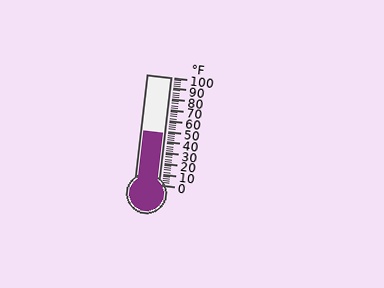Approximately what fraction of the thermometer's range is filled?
The thermometer is filled to approximately 50% of its range.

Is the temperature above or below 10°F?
The temperature is above 10°F.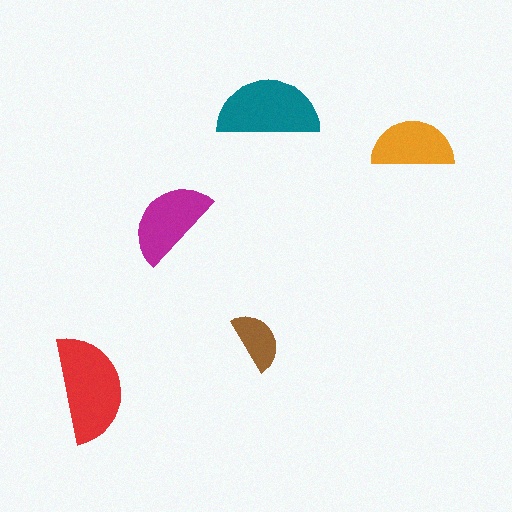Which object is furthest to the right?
The orange semicircle is rightmost.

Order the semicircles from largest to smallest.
the red one, the teal one, the magenta one, the orange one, the brown one.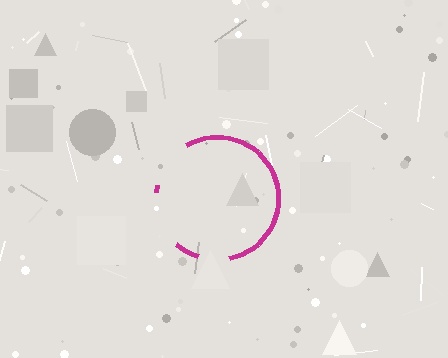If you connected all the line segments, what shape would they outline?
They would outline a circle.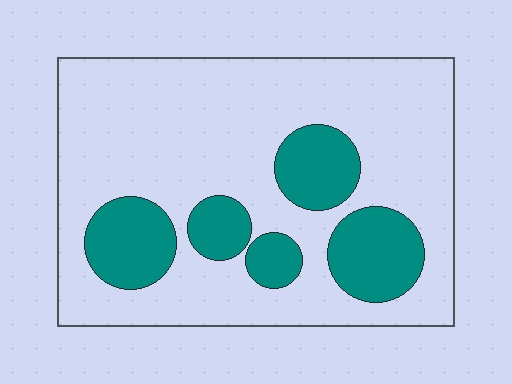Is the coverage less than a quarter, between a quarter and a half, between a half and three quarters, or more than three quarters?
Less than a quarter.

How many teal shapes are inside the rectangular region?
5.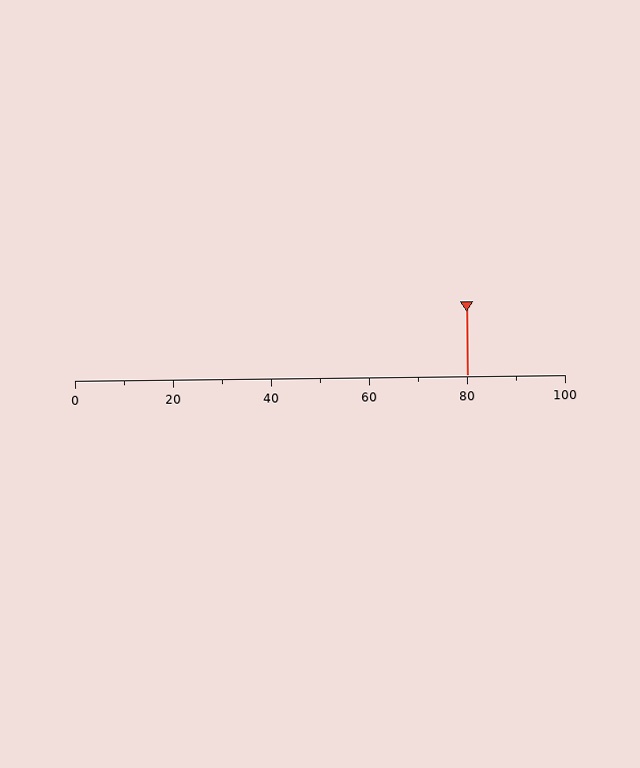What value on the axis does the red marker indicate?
The marker indicates approximately 80.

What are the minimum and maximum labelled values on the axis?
The axis runs from 0 to 100.